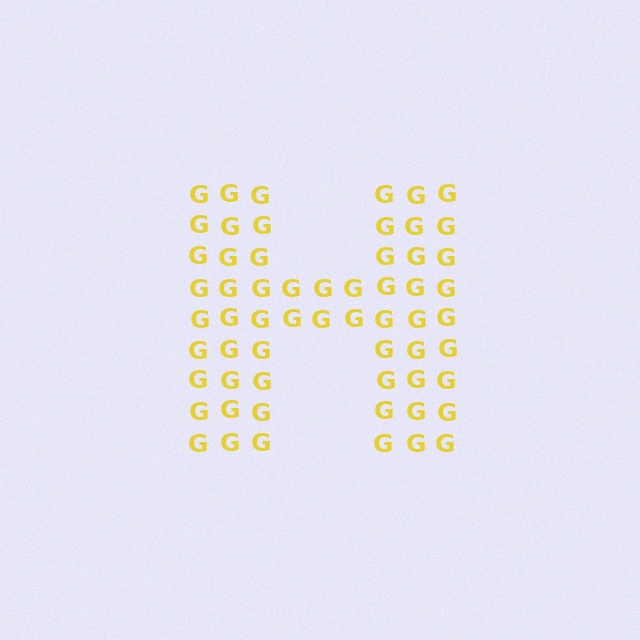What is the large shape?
The large shape is the letter H.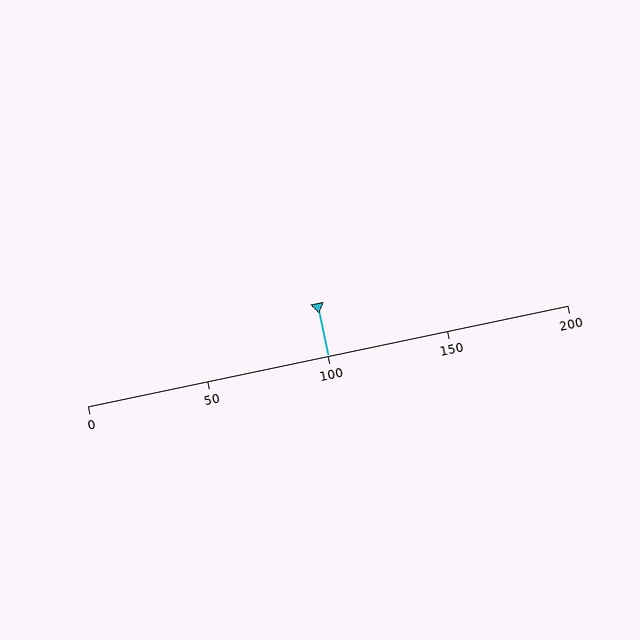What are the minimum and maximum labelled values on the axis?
The axis runs from 0 to 200.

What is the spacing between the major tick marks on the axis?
The major ticks are spaced 50 apart.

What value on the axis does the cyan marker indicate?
The marker indicates approximately 100.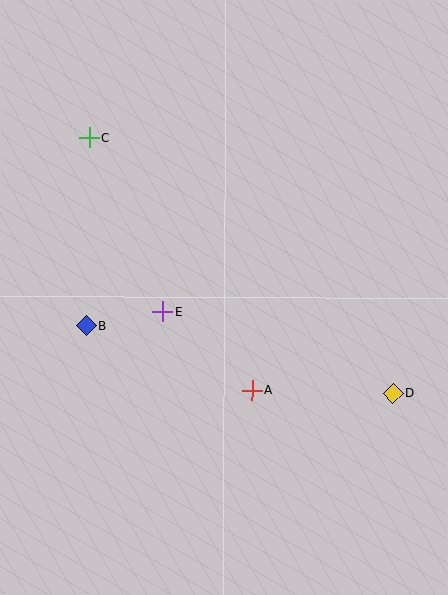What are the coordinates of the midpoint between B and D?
The midpoint between B and D is at (240, 359).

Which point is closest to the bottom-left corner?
Point B is closest to the bottom-left corner.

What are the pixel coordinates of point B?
Point B is at (86, 326).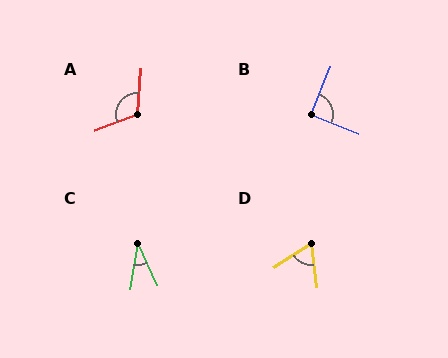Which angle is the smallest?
C, at approximately 35 degrees.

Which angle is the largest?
A, at approximately 114 degrees.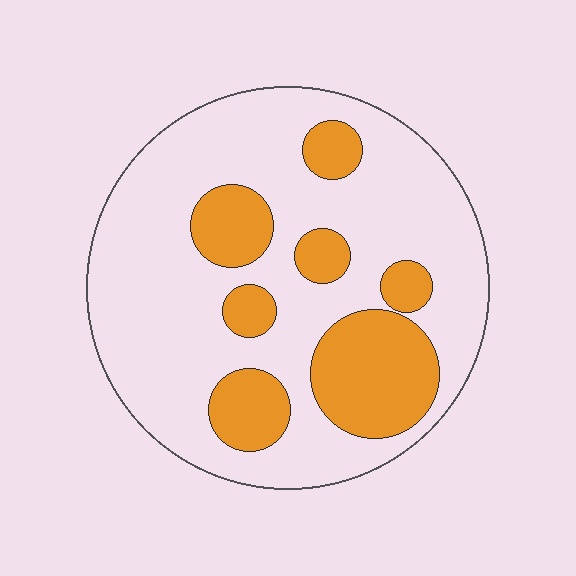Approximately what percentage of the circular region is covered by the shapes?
Approximately 25%.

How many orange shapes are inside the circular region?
7.